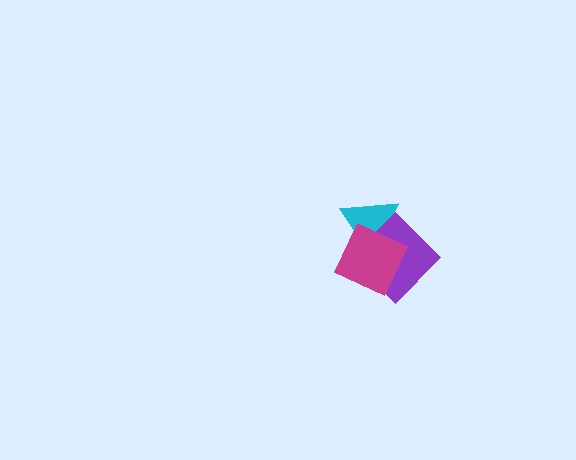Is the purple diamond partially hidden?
Yes, it is partially covered by another shape.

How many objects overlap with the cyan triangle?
2 objects overlap with the cyan triangle.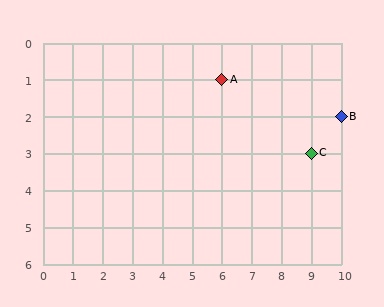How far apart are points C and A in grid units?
Points C and A are 3 columns and 2 rows apart (about 3.6 grid units diagonally).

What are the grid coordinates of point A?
Point A is at grid coordinates (6, 1).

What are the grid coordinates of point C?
Point C is at grid coordinates (9, 3).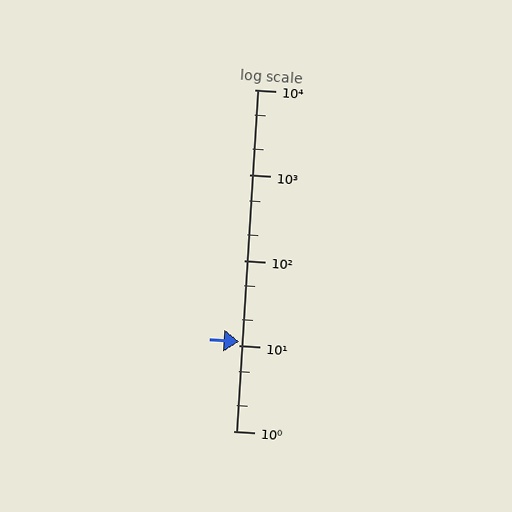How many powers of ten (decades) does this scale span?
The scale spans 4 decades, from 1 to 10000.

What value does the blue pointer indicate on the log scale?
The pointer indicates approximately 11.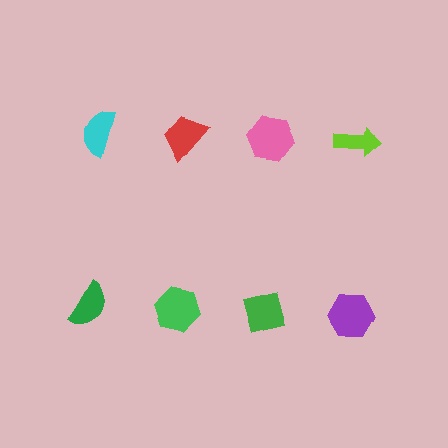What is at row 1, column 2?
A red trapezoid.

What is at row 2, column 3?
A green square.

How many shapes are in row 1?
4 shapes.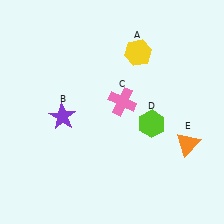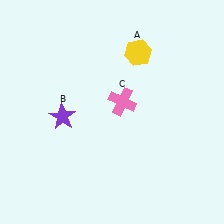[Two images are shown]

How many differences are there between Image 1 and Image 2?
There are 2 differences between the two images.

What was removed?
The orange triangle (E), the lime hexagon (D) were removed in Image 2.